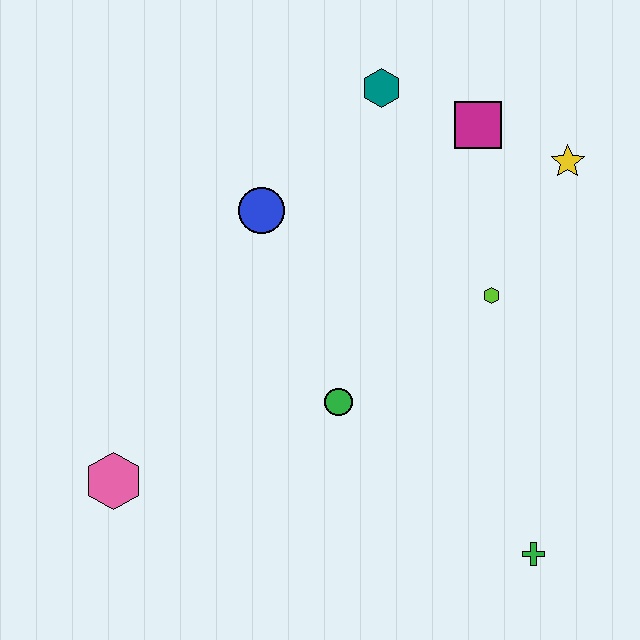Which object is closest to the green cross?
The green circle is closest to the green cross.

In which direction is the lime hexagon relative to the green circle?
The lime hexagon is to the right of the green circle.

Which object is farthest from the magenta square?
The pink hexagon is farthest from the magenta square.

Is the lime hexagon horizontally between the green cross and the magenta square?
Yes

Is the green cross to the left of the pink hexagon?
No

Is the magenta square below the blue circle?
No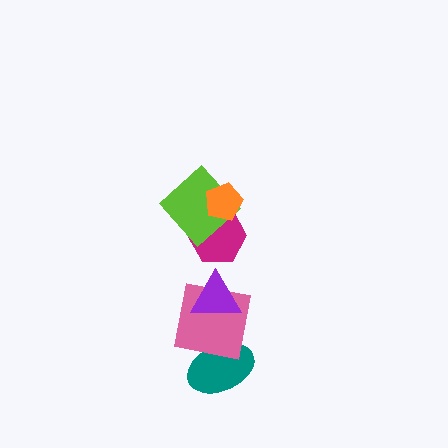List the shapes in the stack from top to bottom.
From top to bottom: the orange pentagon, the lime diamond, the magenta hexagon, the purple triangle, the pink square, the teal ellipse.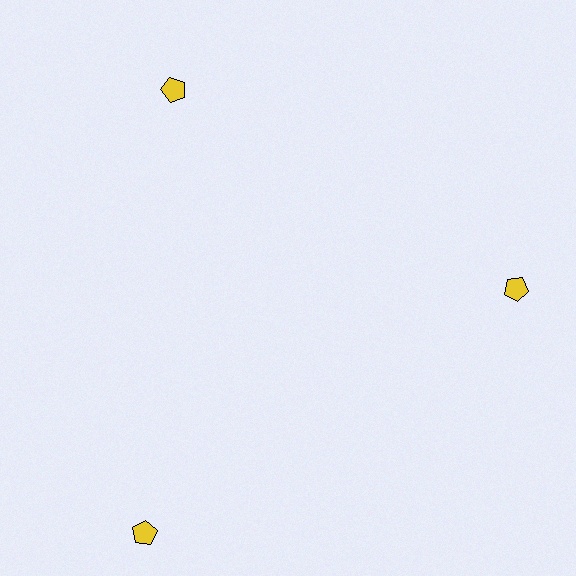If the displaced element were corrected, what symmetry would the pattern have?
It would have 3-fold rotational symmetry — the pattern would map onto itself every 120 degrees.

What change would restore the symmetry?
The symmetry would be restored by moving it inward, back onto the ring so that all 3 pentagons sit at equal angles and equal distance from the center.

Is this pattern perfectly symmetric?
No. The 3 yellow pentagons are arranged in a ring, but one element near the 7 o'clock position is pushed outward from the center, breaking the 3-fold rotational symmetry.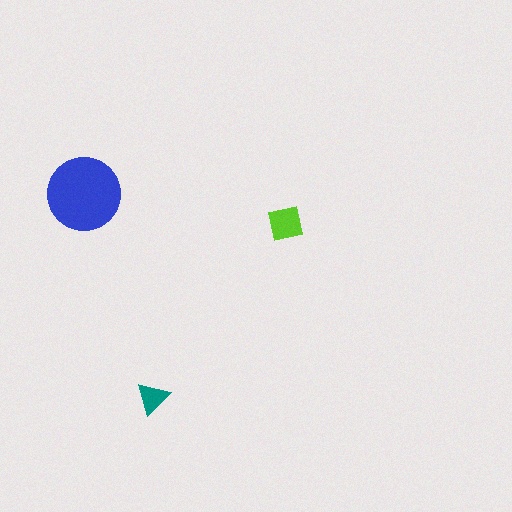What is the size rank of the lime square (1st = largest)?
2nd.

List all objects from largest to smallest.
The blue circle, the lime square, the teal triangle.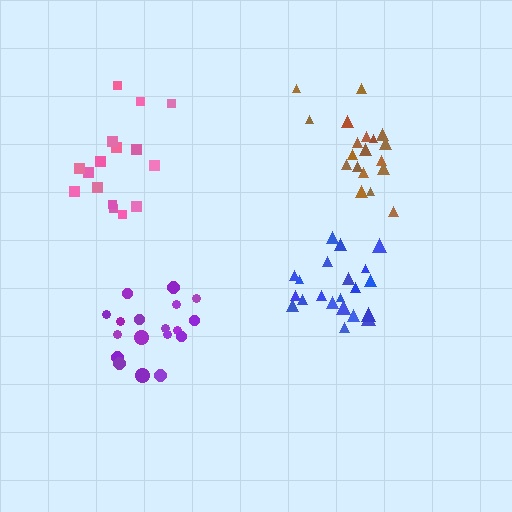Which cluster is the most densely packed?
Blue.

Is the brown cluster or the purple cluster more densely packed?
Brown.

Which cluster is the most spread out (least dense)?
Purple.